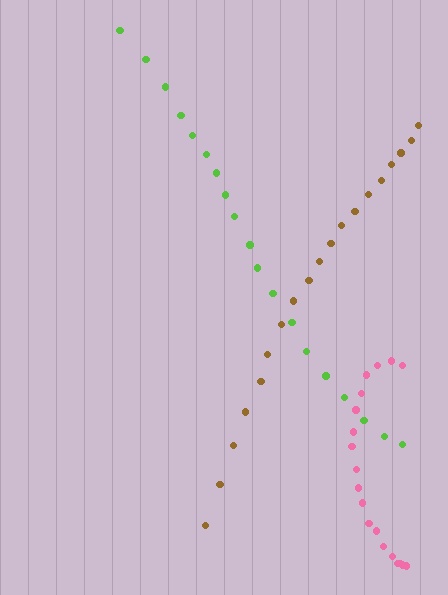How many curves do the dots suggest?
There are 3 distinct paths.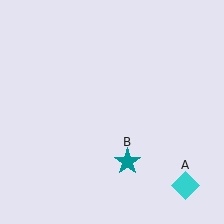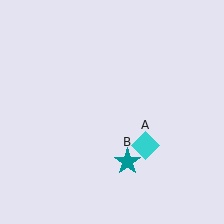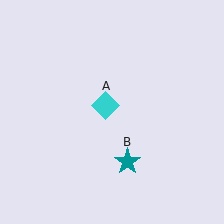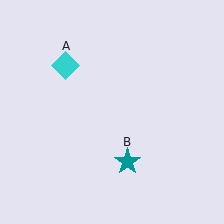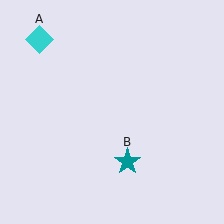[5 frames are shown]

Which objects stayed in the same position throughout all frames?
Teal star (object B) remained stationary.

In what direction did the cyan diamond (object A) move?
The cyan diamond (object A) moved up and to the left.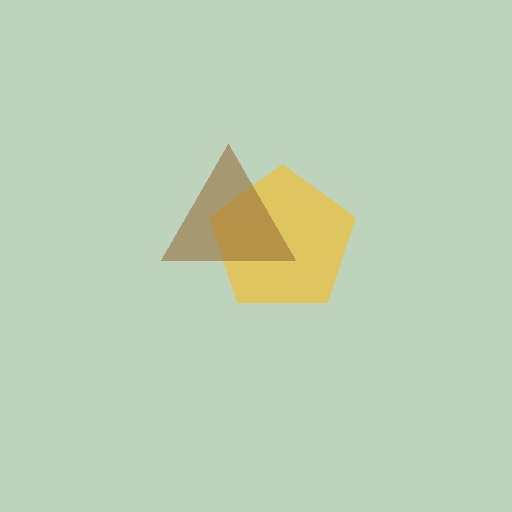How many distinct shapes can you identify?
There are 2 distinct shapes: a yellow pentagon, a brown triangle.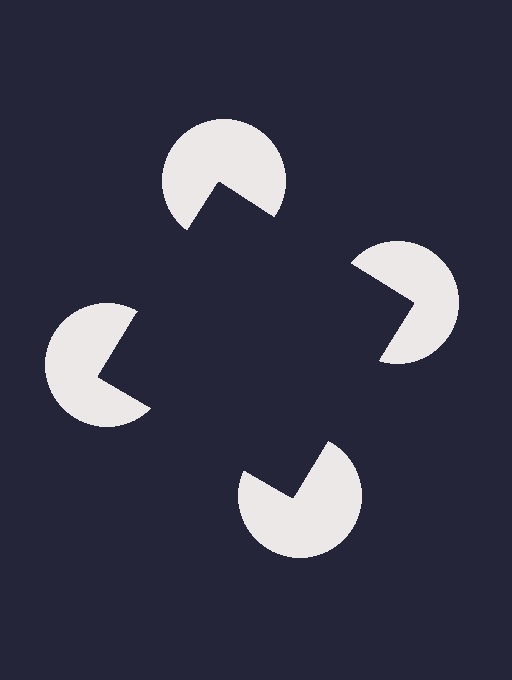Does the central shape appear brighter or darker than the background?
It typically appears slightly darker than the background, even though no actual brightness change is drawn.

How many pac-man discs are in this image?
There are 4 — one at each vertex of the illusory square.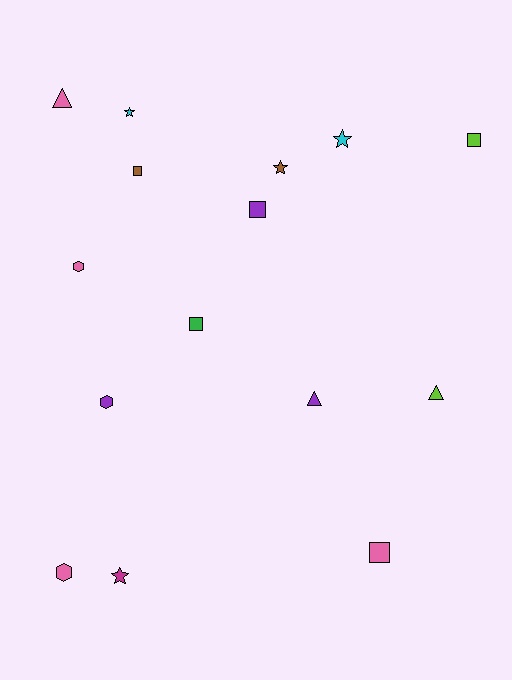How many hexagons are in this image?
There are 3 hexagons.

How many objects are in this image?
There are 15 objects.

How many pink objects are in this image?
There are 4 pink objects.